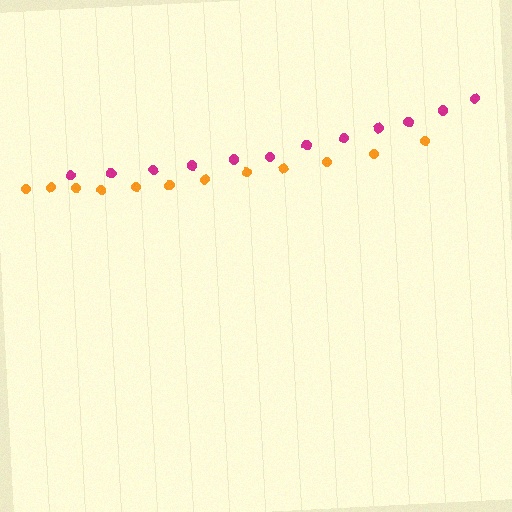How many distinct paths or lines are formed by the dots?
There are 2 distinct paths.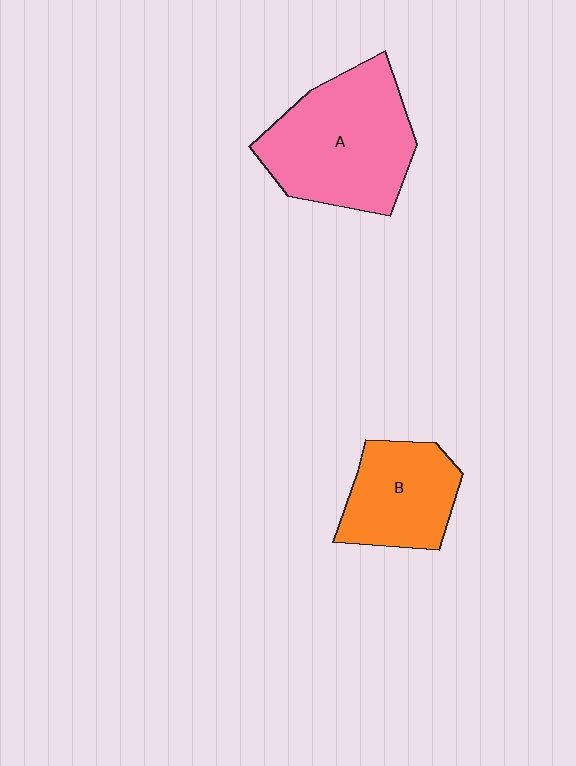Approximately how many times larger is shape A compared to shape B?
Approximately 1.6 times.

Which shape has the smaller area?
Shape B (orange).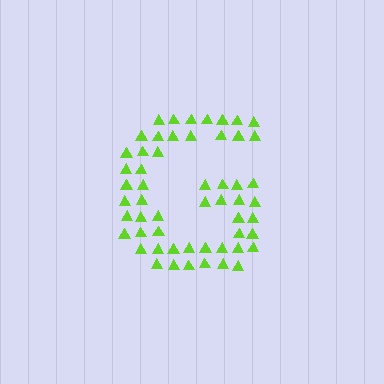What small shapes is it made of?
It is made of small triangles.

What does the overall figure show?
The overall figure shows the letter G.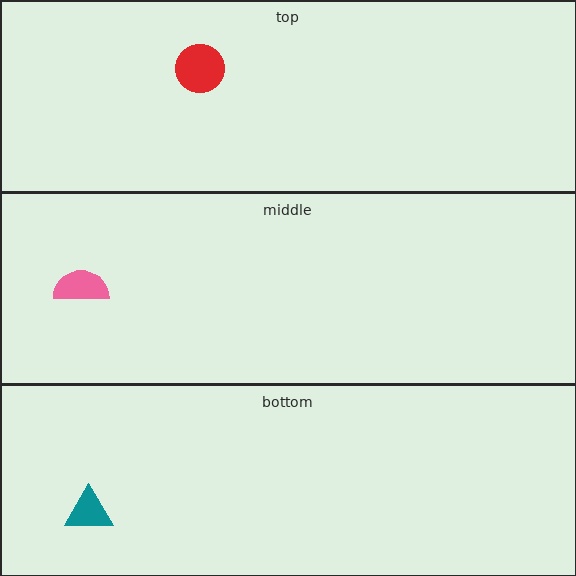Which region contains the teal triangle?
The bottom region.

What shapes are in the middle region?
The pink semicircle.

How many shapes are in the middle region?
1.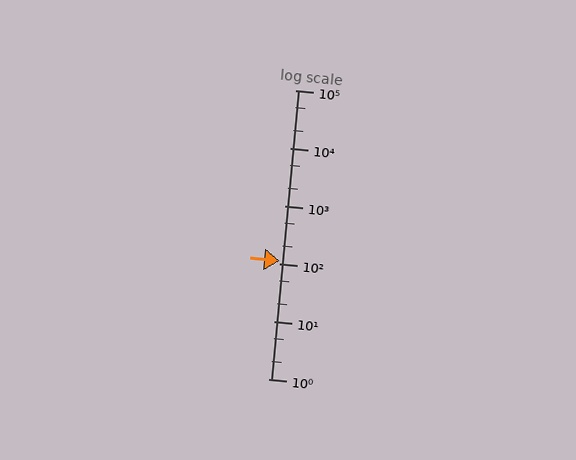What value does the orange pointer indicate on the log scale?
The pointer indicates approximately 110.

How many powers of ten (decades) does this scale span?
The scale spans 5 decades, from 1 to 100000.